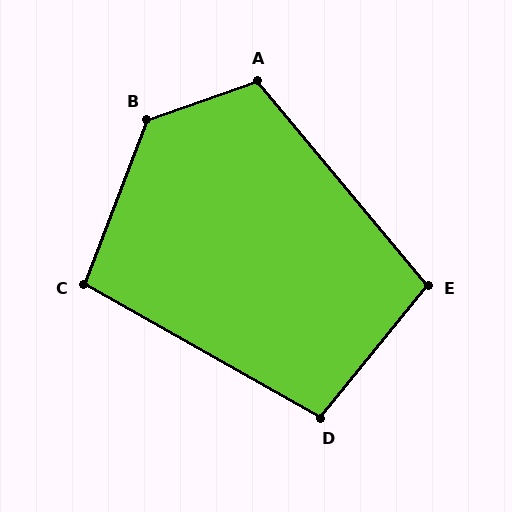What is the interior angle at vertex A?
Approximately 111 degrees (obtuse).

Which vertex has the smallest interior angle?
C, at approximately 99 degrees.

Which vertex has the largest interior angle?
B, at approximately 130 degrees.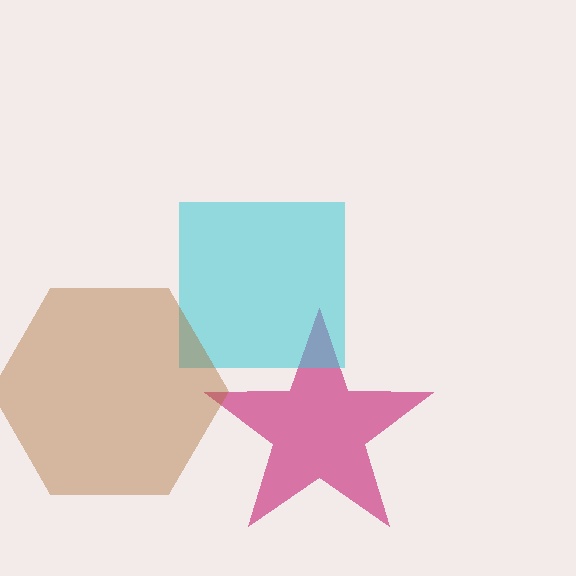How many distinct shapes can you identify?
There are 3 distinct shapes: a magenta star, a cyan square, a brown hexagon.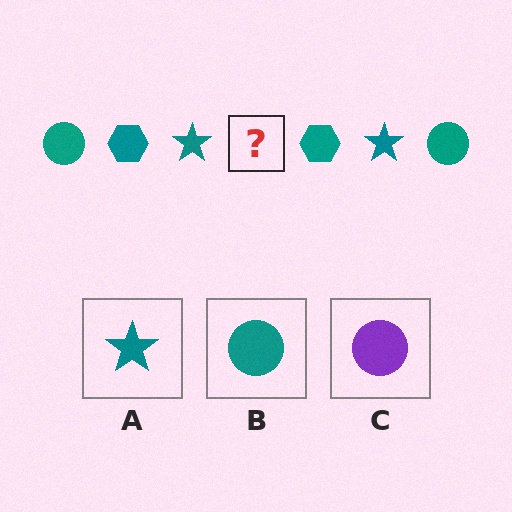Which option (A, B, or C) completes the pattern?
B.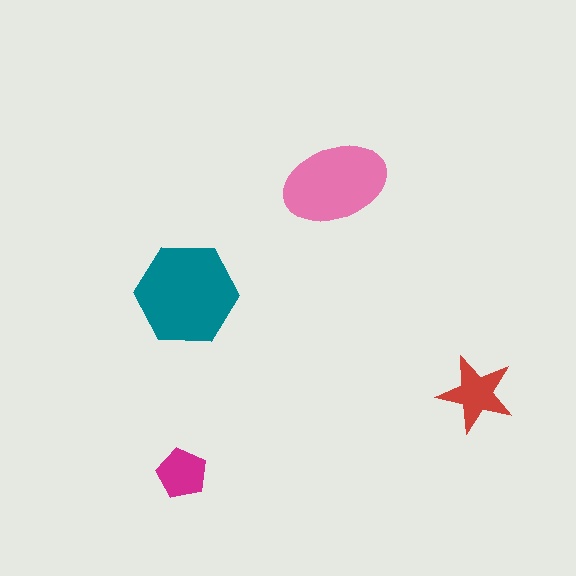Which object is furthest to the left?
The magenta pentagon is leftmost.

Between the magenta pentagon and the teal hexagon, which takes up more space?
The teal hexagon.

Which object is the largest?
The teal hexagon.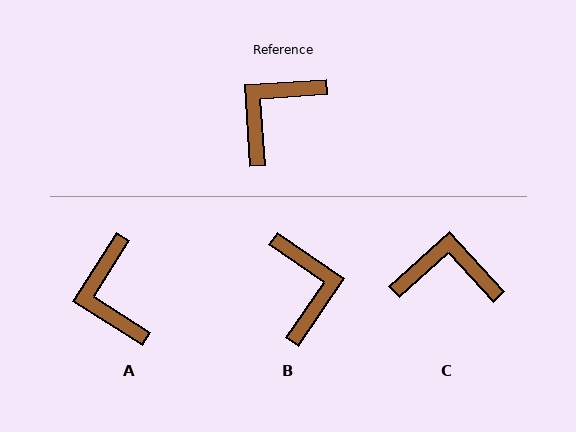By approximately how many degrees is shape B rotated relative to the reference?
Approximately 129 degrees clockwise.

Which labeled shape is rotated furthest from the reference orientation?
B, about 129 degrees away.